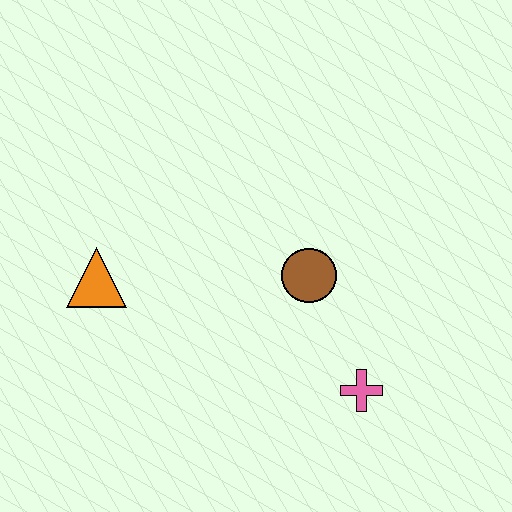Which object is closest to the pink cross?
The brown circle is closest to the pink cross.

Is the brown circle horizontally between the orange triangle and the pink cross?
Yes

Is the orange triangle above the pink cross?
Yes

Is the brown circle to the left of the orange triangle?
No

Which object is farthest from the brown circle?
The orange triangle is farthest from the brown circle.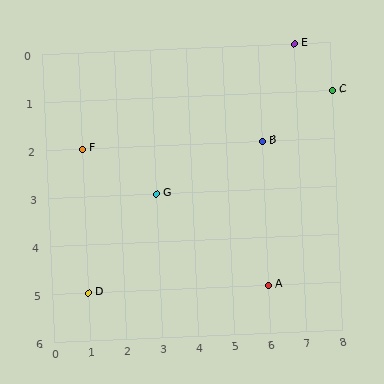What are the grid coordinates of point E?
Point E is at grid coordinates (7, 0).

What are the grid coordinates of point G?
Point G is at grid coordinates (3, 3).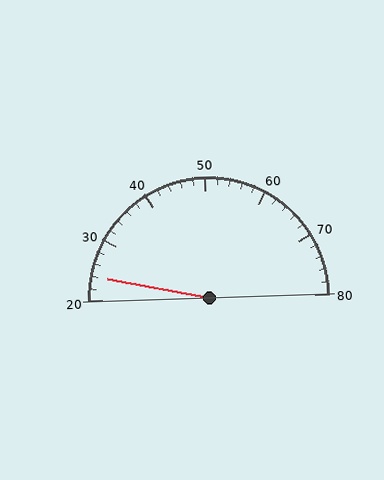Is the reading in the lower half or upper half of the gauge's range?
The reading is in the lower half of the range (20 to 80).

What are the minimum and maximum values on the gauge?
The gauge ranges from 20 to 80.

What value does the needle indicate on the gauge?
The needle indicates approximately 24.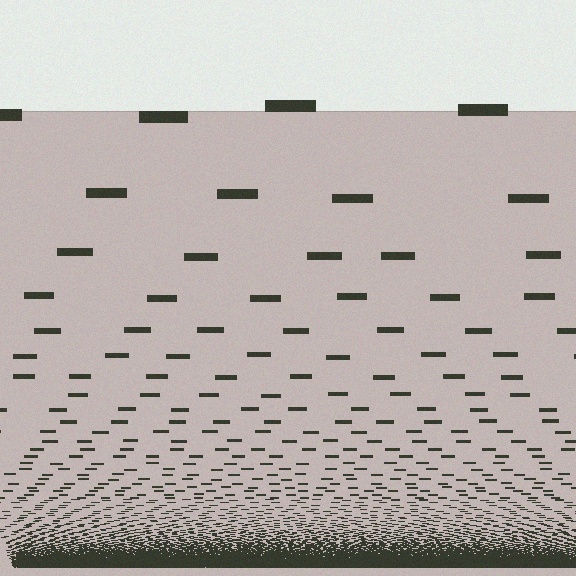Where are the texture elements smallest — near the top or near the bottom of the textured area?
Near the bottom.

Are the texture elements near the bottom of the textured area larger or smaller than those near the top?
Smaller. The gradient is inverted — elements near the bottom are smaller and denser.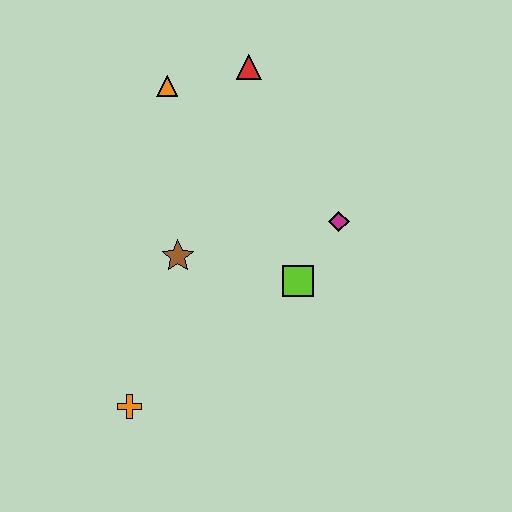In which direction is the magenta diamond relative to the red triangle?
The magenta diamond is below the red triangle.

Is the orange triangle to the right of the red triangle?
No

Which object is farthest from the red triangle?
The orange cross is farthest from the red triangle.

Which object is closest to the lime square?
The magenta diamond is closest to the lime square.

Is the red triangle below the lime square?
No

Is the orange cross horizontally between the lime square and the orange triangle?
No